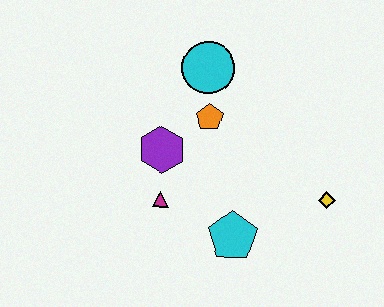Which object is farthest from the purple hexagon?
The yellow diamond is farthest from the purple hexagon.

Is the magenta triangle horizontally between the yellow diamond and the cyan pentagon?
No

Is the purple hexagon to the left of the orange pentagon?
Yes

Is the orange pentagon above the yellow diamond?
Yes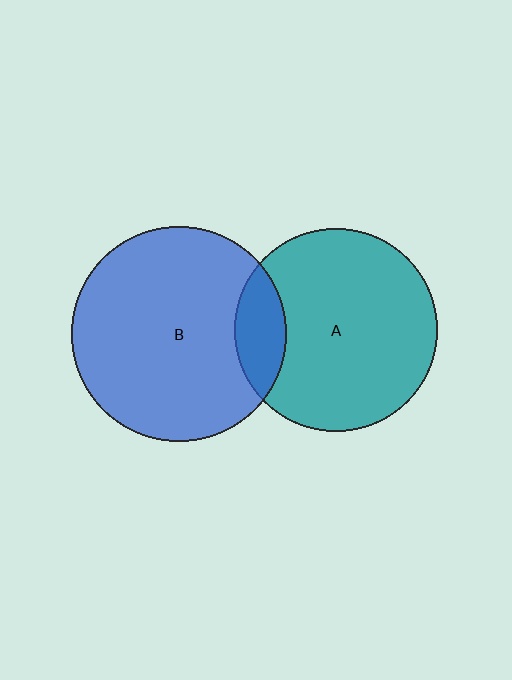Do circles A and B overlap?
Yes.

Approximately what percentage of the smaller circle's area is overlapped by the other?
Approximately 15%.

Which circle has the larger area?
Circle B (blue).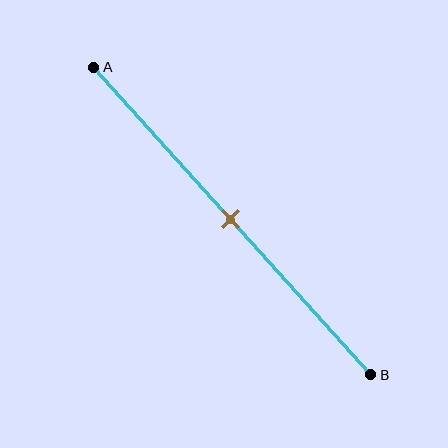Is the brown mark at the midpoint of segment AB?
Yes, the mark is approximately at the midpoint.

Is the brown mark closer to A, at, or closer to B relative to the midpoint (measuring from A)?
The brown mark is approximately at the midpoint of segment AB.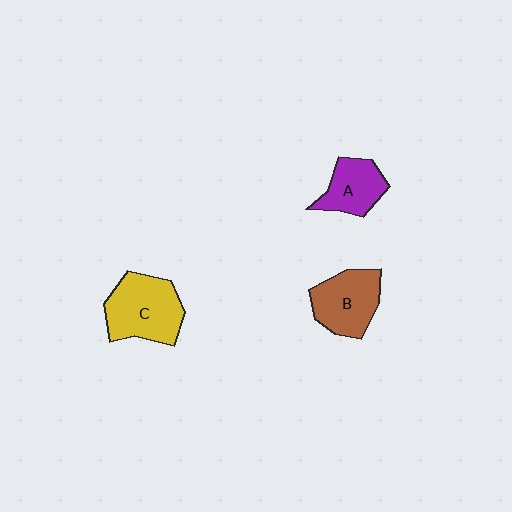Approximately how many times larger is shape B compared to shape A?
Approximately 1.3 times.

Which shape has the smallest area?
Shape A (purple).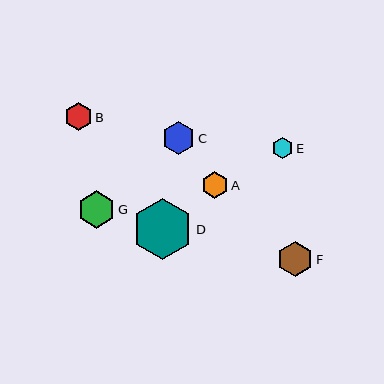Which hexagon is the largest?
Hexagon D is the largest with a size of approximately 60 pixels.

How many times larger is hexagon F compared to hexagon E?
Hexagon F is approximately 1.7 times the size of hexagon E.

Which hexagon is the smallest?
Hexagon E is the smallest with a size of approximately 21 pixels.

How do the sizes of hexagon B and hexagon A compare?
Hexagon B and hexagon A are approximately the same size.